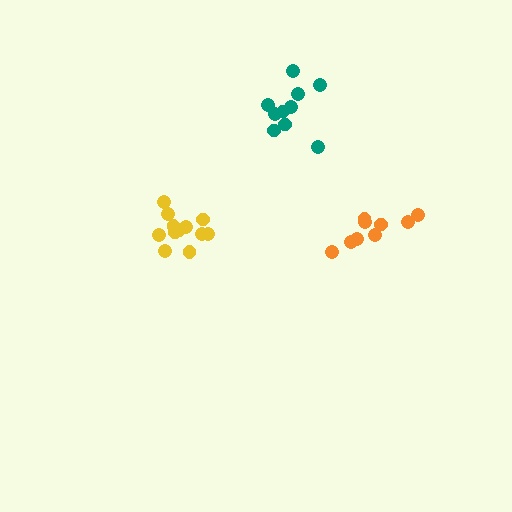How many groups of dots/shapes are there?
There are 3 groups.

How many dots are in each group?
Group 1: 10 dots, Group 2: 9 dots, Group 3: 12 dots (31 total).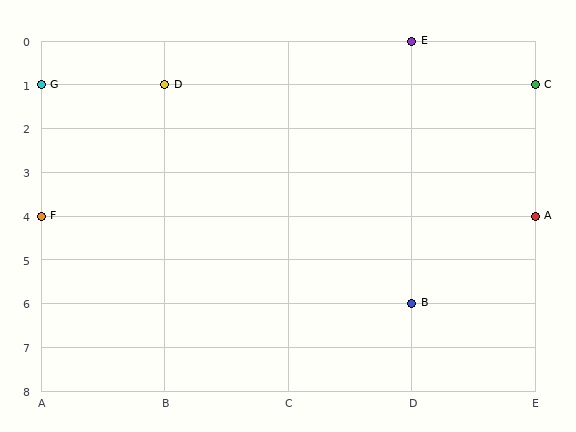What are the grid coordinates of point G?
Point G is at grid coordinates (A, 1).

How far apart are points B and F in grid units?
Points B and F are 3 columns and 2 rows apart (about 3.6 grid units diagonally).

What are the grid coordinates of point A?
Point A is at grid coordinates (E, 4).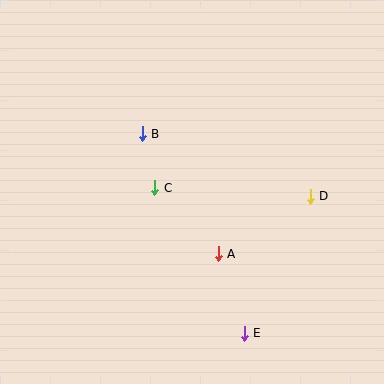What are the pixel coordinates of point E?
Point E is at (244, 333).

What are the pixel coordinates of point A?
Point A is at (218, 254).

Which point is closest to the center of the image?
Point C at (155, 188) is closest to the center.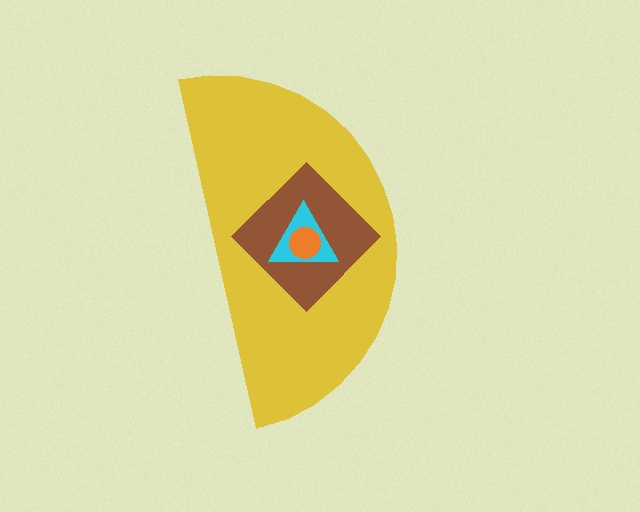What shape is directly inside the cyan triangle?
The orange circle.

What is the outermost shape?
The yellow semicircle.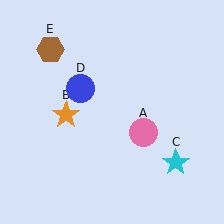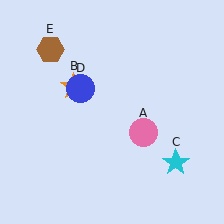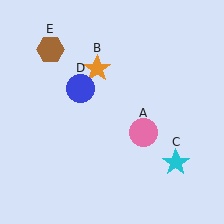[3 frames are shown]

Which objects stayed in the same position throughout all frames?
Pink circle (object A) and cyan star (object C) and blue circle (object D) and brown hexagon (object E) remained stationary.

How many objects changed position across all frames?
1 object changed position: orange star (object B).